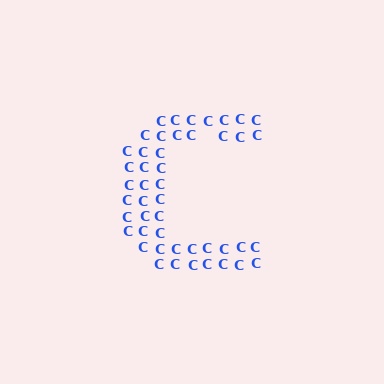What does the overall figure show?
The overall figure shows the letter C.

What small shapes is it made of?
It is made of small letter C's.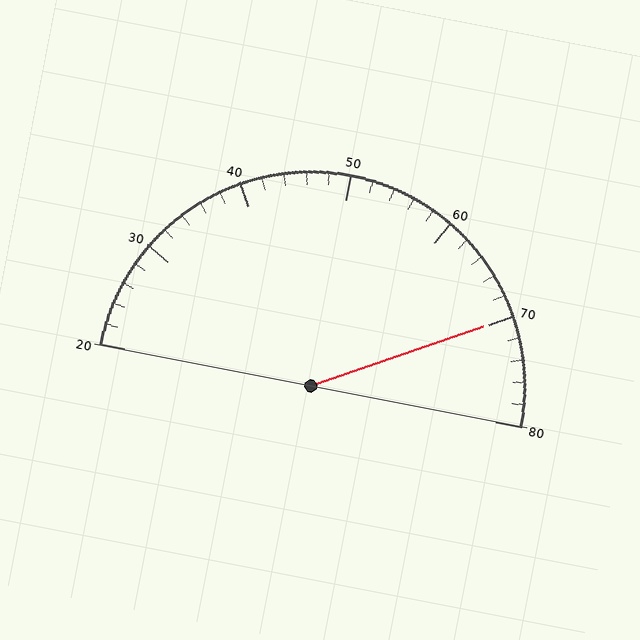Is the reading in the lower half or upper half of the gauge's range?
The reading is in the upper half of the range (20 to 80).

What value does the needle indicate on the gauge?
The needle indicates approximately 70.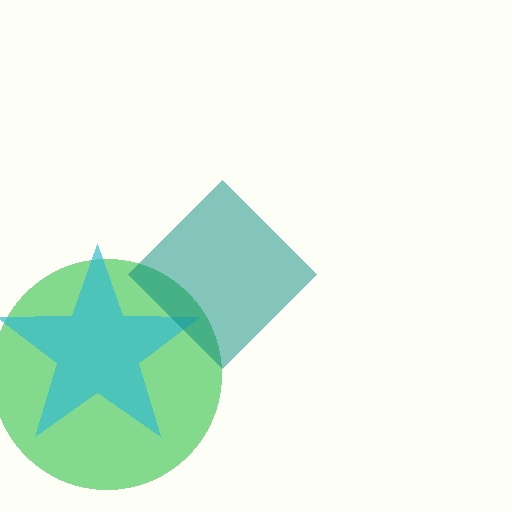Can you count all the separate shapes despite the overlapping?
Yes, there are 3 separate shapes.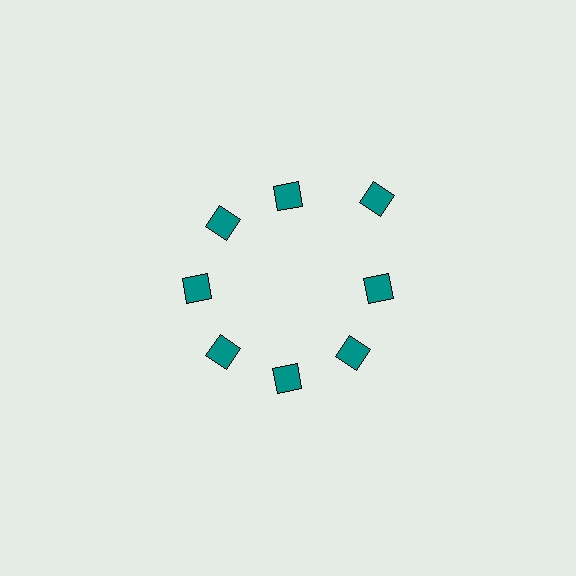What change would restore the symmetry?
The symmetry would be restored by moving it inward, back onto the ring so that all 8 squares sit at equal angles and equal distance from the center.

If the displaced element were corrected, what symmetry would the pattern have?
It would have 8-fold rotational symmetry — the pattern would map onto itself every 45 degrees.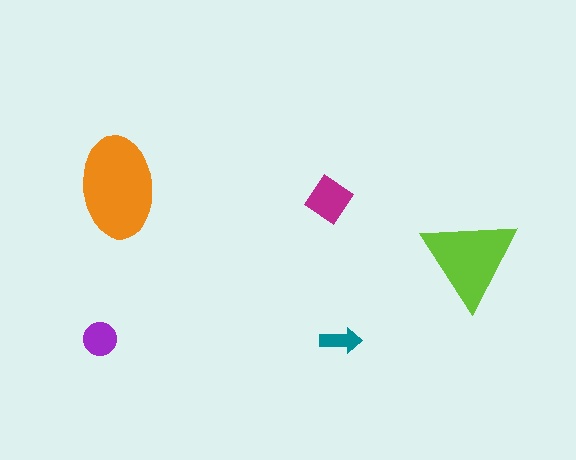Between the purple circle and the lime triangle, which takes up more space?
The lime triangle.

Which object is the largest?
The orange ellipse.